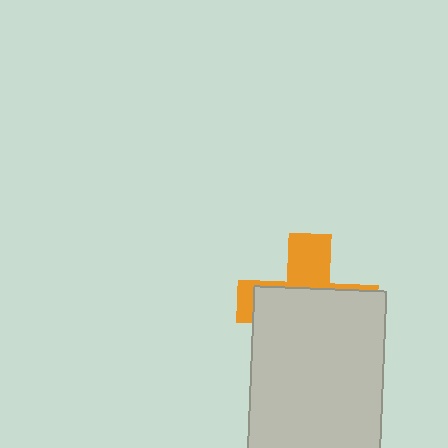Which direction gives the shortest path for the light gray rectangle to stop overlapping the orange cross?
Moving down gives the shortest separation.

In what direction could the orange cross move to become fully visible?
The orange cross could move up. That would shift it out from behind the light gray rectangle entirely.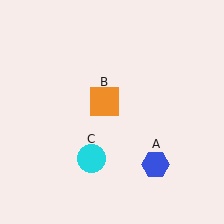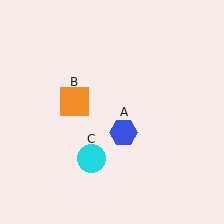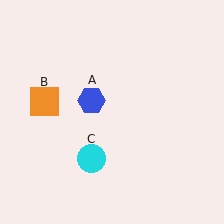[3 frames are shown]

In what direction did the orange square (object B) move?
The orange square (object B) moved left.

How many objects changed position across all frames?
2 objects changed position: blue hexagon (object A), orange square (object B).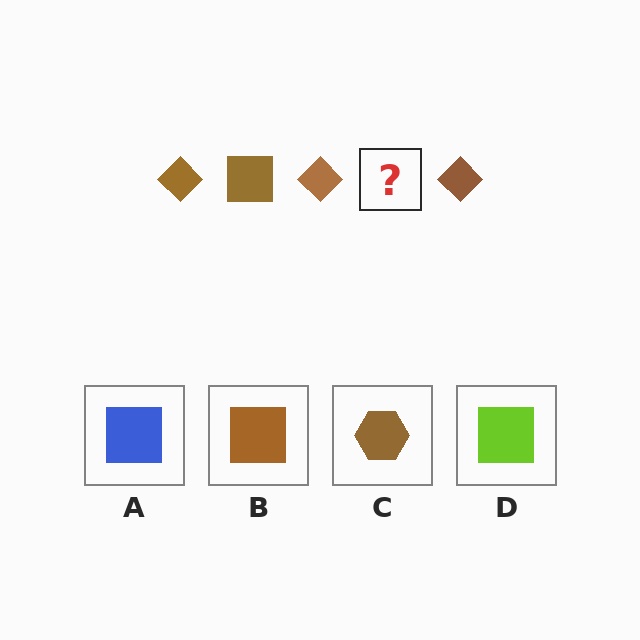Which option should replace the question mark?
Option B.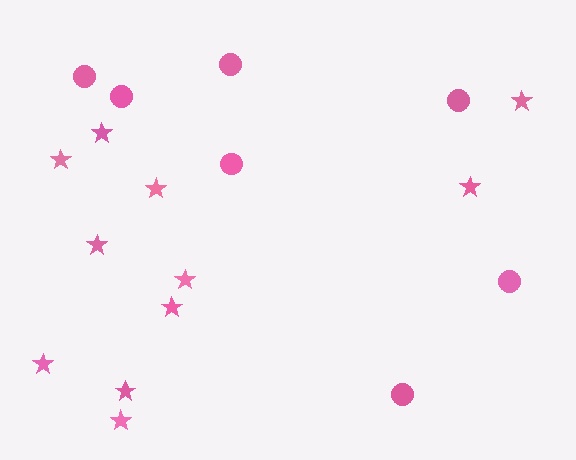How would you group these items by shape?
There are 2 groups: one group of stars (11) and one group of circles (7).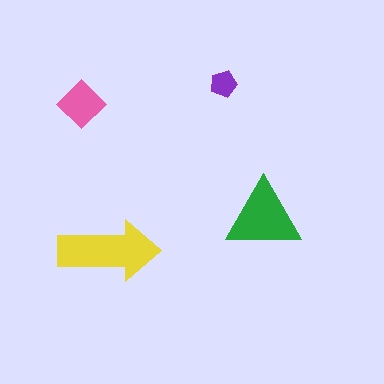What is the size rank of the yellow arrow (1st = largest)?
1st.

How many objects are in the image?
There are 4 objects in the image.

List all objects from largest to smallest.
The yellow arrow, the green triangle, the pink diamond, the purple pentagon.